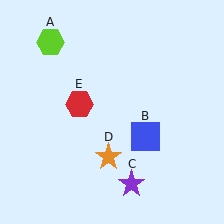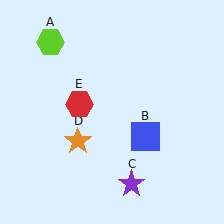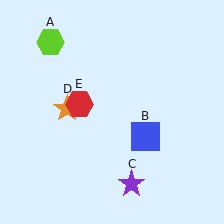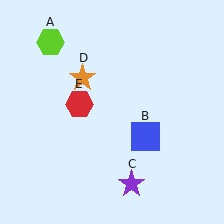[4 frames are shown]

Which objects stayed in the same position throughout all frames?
Lime hexagon (object A) and blue square (object B) and purple star (object C) and red hexagon (object E) remained stationary.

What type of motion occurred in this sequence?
The orange star (object D) rotated clockwise around the center of the scene.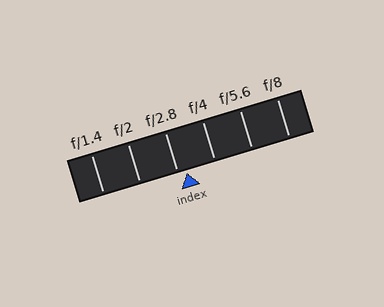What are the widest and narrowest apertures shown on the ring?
The widest aperture shown is f/1.4 and the narrowest is f/8.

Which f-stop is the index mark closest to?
The index mark is closest to f/2.8.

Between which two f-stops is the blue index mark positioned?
The index mark is between f/2.8 and f/4.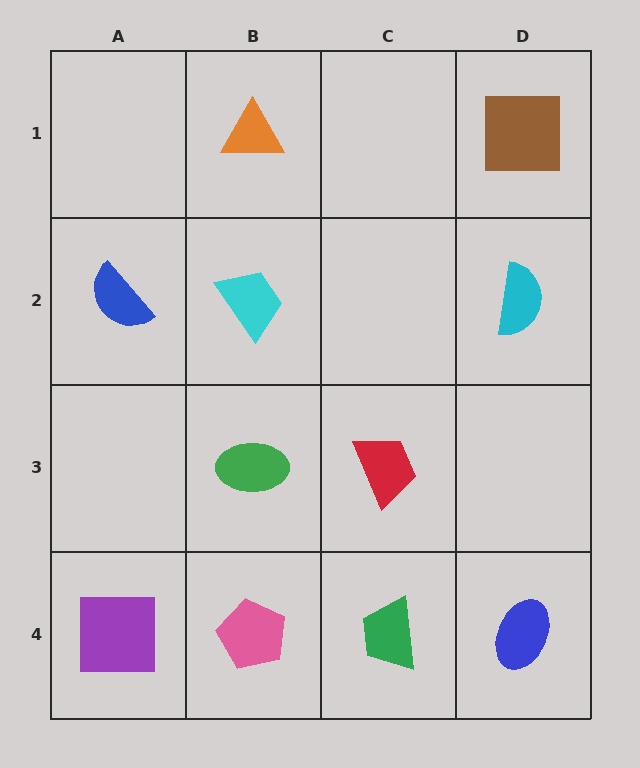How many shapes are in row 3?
2 shapes.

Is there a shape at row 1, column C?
No, that cell is empty.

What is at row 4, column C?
A green trapezoid.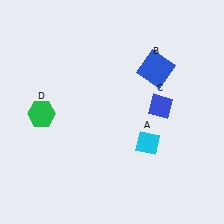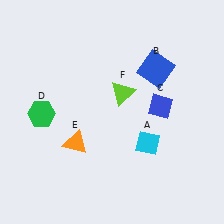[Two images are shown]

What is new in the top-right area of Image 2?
A lime triangle (F) was added in the top-right area of Image 2.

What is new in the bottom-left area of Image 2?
An orange triangle (E) was added in the bottom-left area of Image 2.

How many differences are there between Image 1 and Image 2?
There are 2 differences between the two images.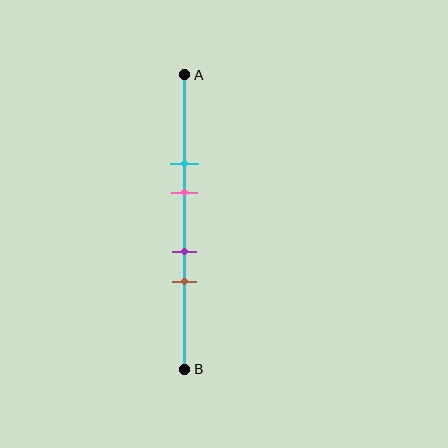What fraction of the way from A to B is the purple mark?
The purple mark is approximately 60% (0.6) of the way from A to B.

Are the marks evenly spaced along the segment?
No, the marks are not evenly spaced.